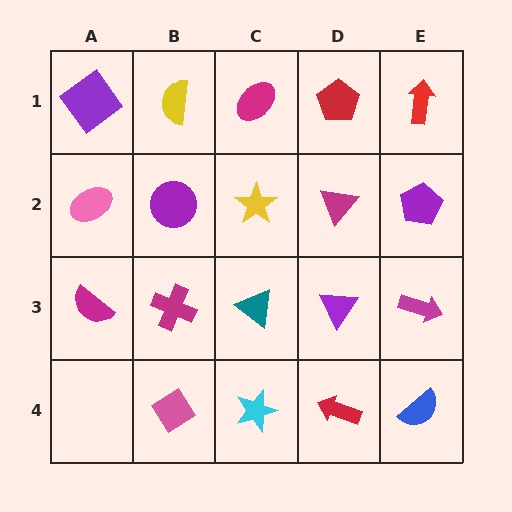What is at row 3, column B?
A magenta cross.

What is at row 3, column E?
A magenta arrow.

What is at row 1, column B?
A yellow semicircle.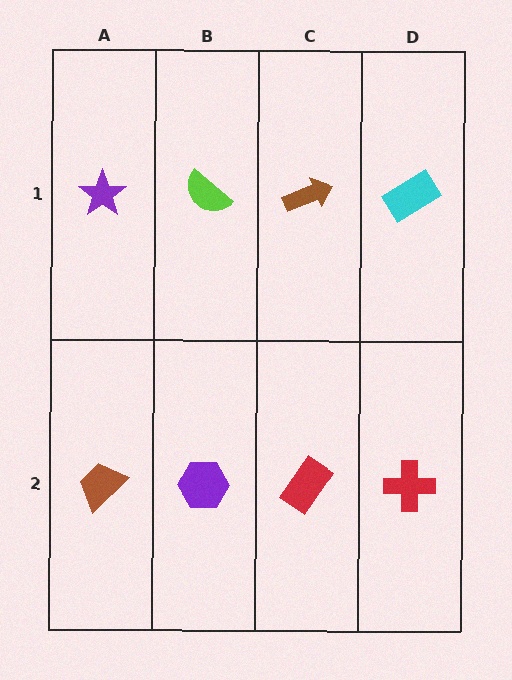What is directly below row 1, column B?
A purple hexagon.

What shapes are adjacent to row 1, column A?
A brown trapezoid (row 2, column A), a lime semicircle (row 1, column B).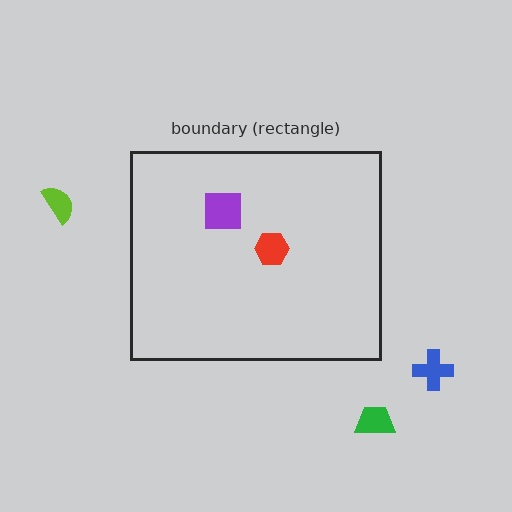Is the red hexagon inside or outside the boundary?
Inside.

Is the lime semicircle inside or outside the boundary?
Outside.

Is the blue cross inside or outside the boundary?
Outside.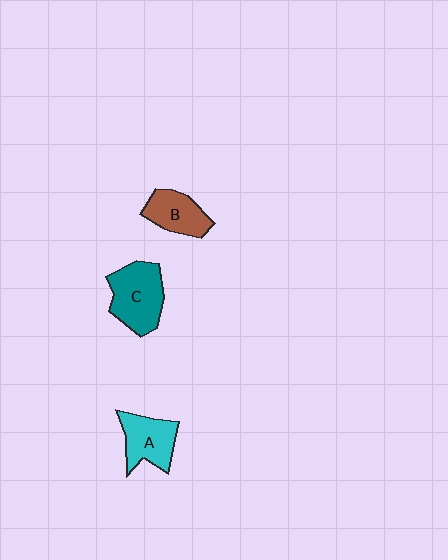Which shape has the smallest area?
Shape B (brown).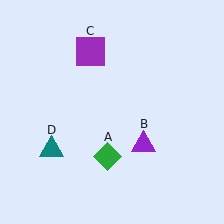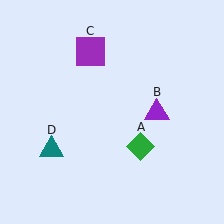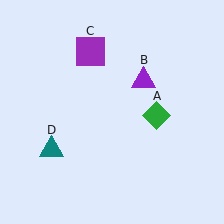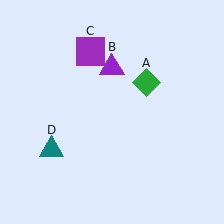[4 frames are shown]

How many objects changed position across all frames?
2 objects changed position: green diamond (object A), purple triangle (object B).